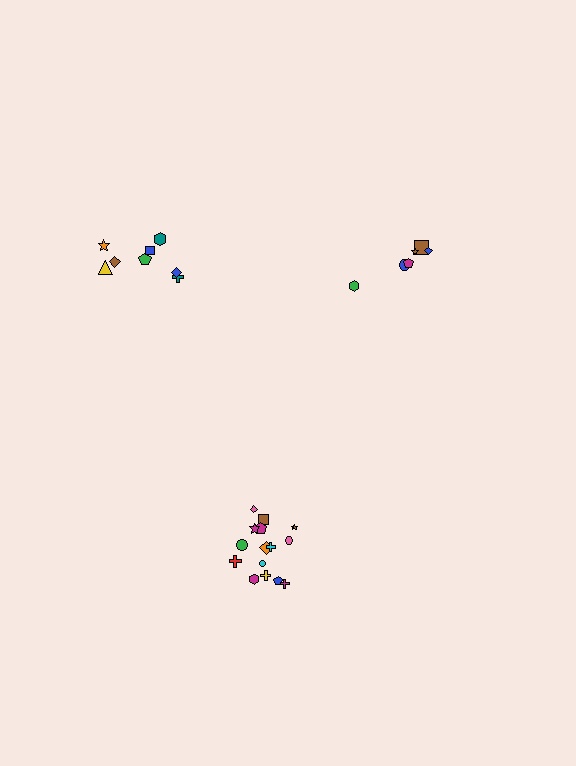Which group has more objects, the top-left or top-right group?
The top-left group.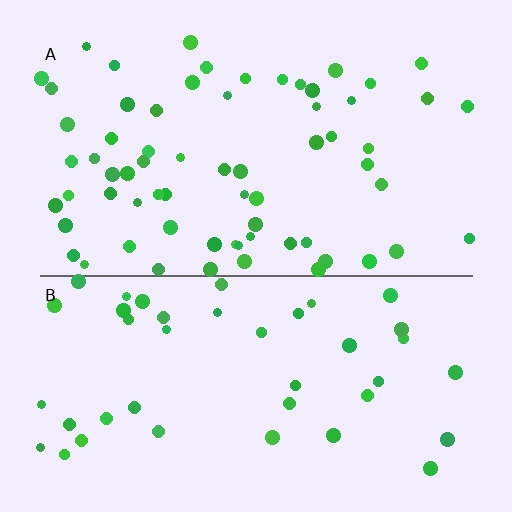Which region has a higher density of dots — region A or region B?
A (the top).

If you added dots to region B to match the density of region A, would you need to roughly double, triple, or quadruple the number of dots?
Approximately double.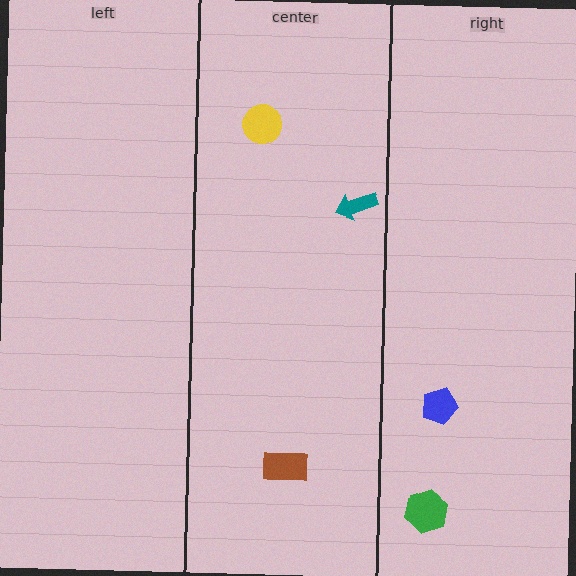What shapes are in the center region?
The teal arrow, the brown rectangle, the yellow circle.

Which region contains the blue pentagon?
The right region.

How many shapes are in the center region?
3.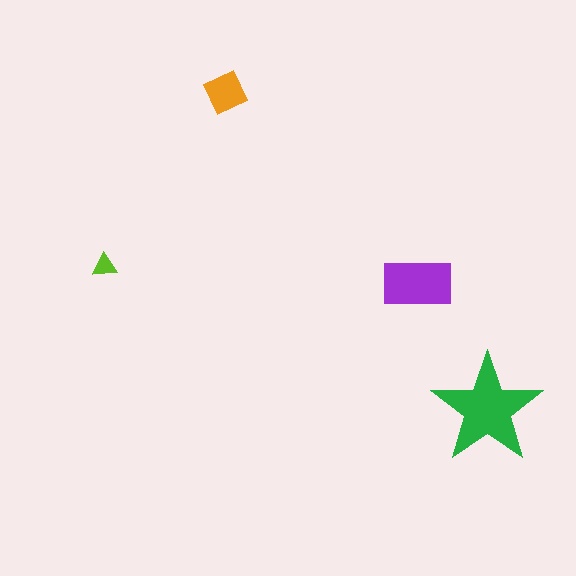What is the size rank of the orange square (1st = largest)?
3rd.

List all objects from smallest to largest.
The lime triangle, the orange square, the purple rectangle, the green star.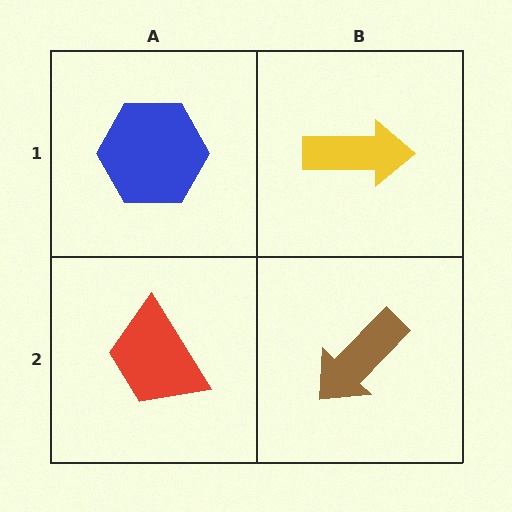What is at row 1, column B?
A yellow arrow.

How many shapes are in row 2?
2 shapes.